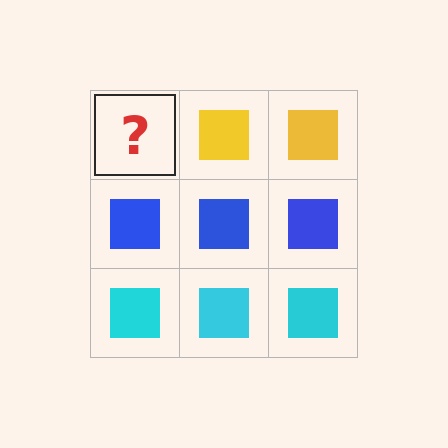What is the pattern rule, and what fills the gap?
The rule is that each row has a consistent color. The gap should be filled with a yellow square.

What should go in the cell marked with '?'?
The missing cell should contain a yellow square.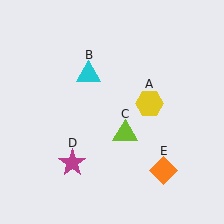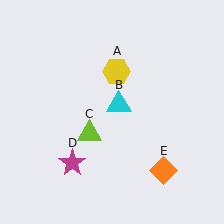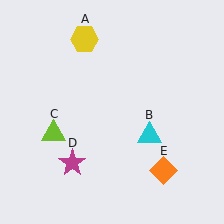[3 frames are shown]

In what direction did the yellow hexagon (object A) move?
The yellow hexagon (object A) moved up and to the left.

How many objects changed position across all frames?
3 objects changed position: yellow hexagon (object A), cyan triangle (object B), lime triangle (object C).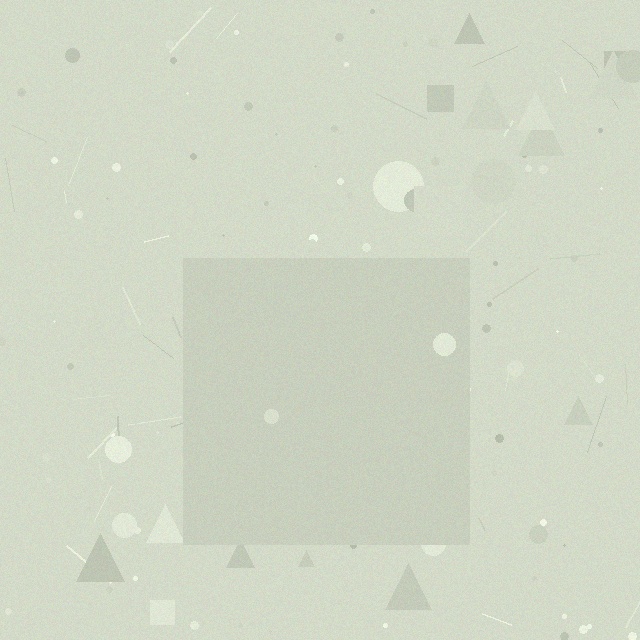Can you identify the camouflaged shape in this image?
The camouflaged shape is a square.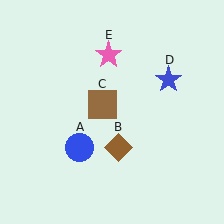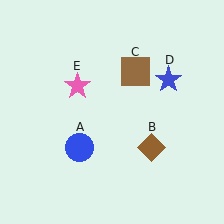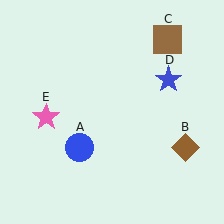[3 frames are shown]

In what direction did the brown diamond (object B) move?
The brown diamond (object B) moved right.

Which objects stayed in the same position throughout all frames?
Blue circle (object A) and blue star (object D) remained stationary.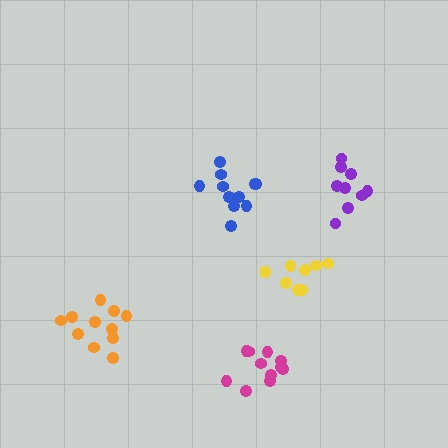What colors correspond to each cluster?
The clusters are colored: magenta, yellow, blue, orange, purple.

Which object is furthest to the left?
The orange cluster is leftmost.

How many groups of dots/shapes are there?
There are 5 groups.